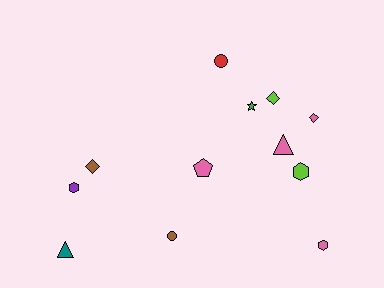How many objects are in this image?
There are 12 objects.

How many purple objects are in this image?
There is 1 purple object.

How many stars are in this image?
There is 1 star.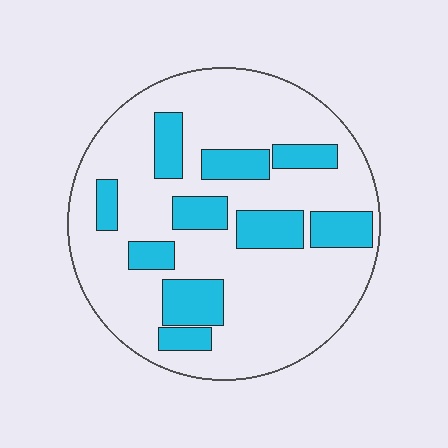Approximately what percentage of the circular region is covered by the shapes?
Approximately 25%.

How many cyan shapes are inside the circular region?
10.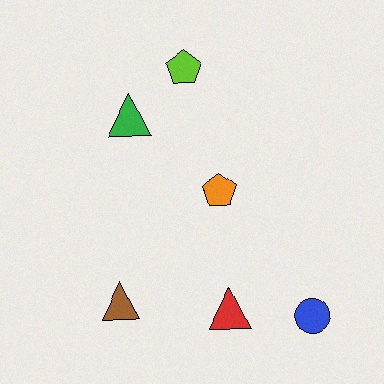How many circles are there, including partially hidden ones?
There is 1 circle.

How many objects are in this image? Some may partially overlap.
There are 6 objects.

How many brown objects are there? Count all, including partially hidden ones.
There is 1 brown object.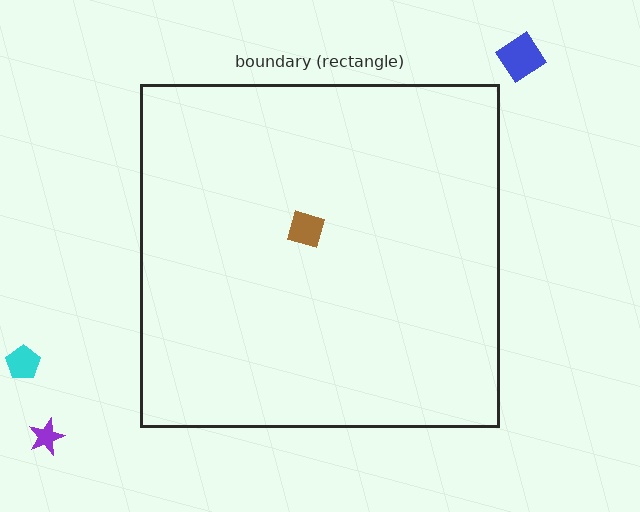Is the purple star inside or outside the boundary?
Outside.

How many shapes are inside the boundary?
1 inside, 3 outside.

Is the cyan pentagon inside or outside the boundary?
Outside.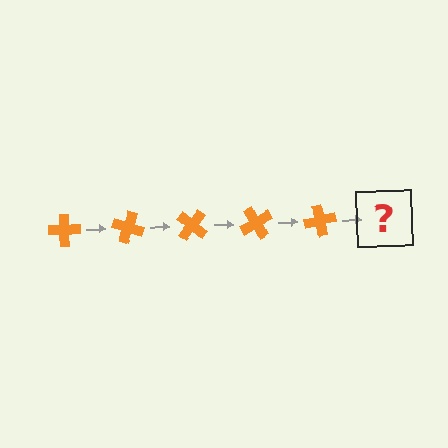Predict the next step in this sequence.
The next step is an orange cross rotated 100 degrees.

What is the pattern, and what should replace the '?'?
The pattern is that the cross rotates 20 degrees each step. The '?' should be an orange cross rotated 100 degrees.